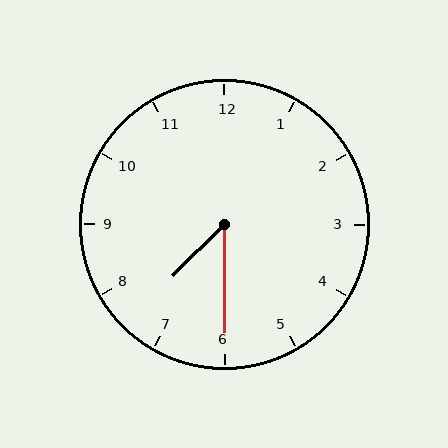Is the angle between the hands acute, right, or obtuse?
It is acute.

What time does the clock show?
7:30.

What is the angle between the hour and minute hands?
Approximately 45 degrees.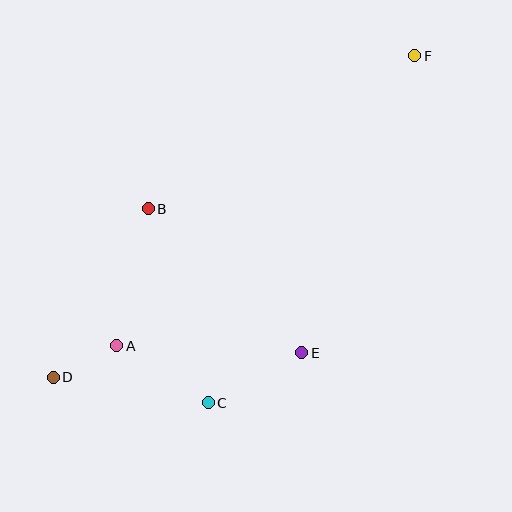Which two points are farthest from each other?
Points D and F are farthest from each other.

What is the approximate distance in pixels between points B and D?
The distance between B and D is approximately 193 pixels.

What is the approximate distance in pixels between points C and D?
The distance between C and D is approximately 157 pixels.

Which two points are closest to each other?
Points A and D are closest to each other.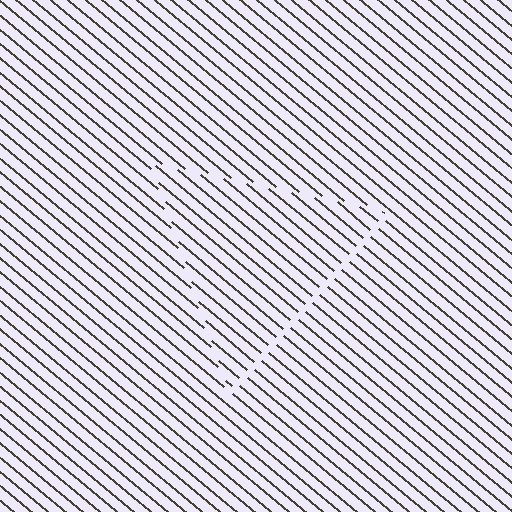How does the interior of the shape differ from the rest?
The interior of the shape contains the same grating, shifted by half a period — the contour is defined by the phase discontinuity where line-ends from the inner and outer gratings abut.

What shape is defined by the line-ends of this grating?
An illusory triangle. The interior of the shape contains the same grating, shifted by half a period — the contour is defined by the phase discontinuity where line-ends from the inner and outer gratings abut.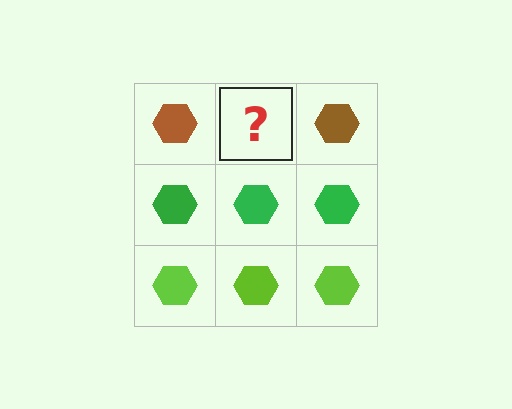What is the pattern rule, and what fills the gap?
The rule is that each row has a consistent color. The gap should be filled with a brown hexagon.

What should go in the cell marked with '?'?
The missing cell should contain a brown hexagon.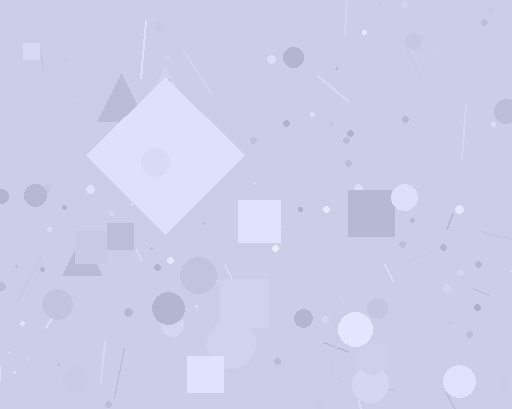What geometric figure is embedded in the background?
A diamond is embedded in the background.